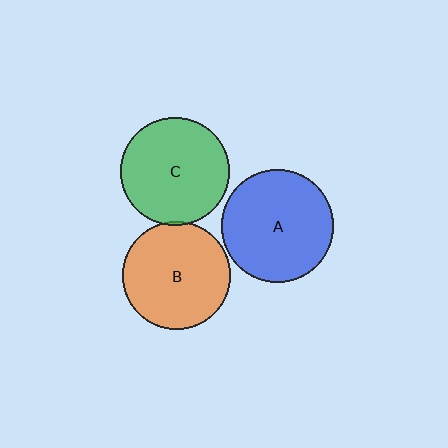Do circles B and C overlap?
Yes.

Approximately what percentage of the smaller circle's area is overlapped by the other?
Approximately 5%.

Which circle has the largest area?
Circle A (blue).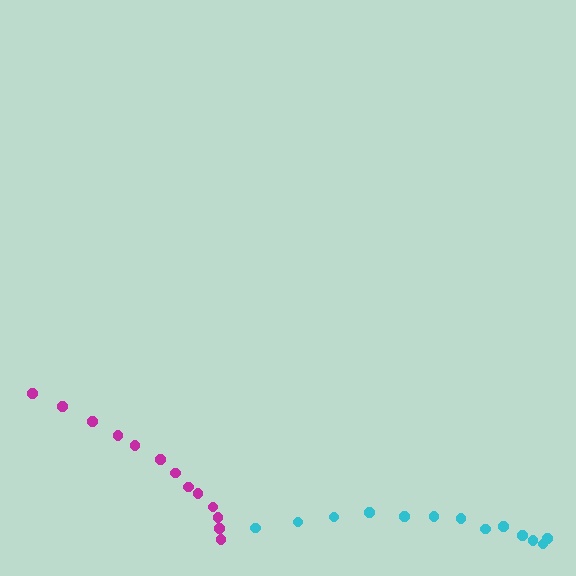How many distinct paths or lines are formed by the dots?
There are 2 distinct paths.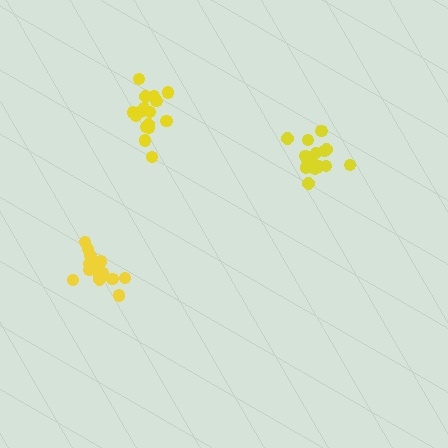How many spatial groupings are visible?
There are 3 spatial groupings.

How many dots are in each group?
Group 1: 15 dots, Group 2: 15 dots, Group 3: 16 dots (46 total).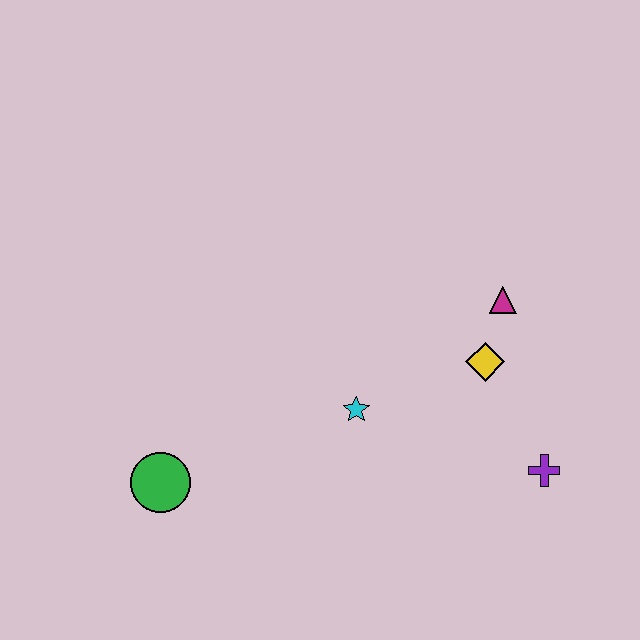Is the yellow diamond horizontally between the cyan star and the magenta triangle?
Yes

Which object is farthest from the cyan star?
The green circle is farthest from the cyan star.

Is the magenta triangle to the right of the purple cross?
No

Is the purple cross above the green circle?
Yes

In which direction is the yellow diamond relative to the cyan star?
The yellow diamond is to the right of the cyan star.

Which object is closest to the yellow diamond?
The magenta triangle is closest to the yellow diamond.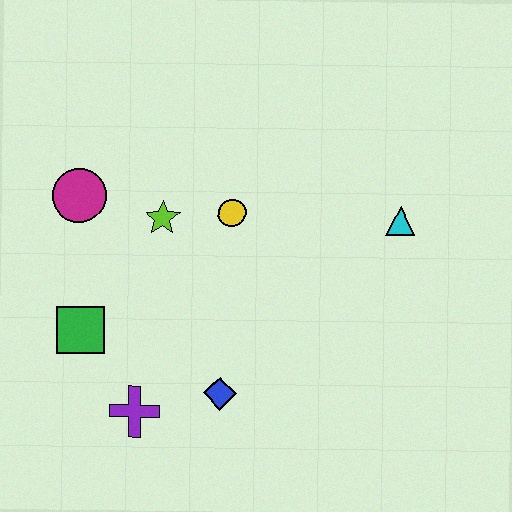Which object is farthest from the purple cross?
The cyan triangle is farthest from the purple cross.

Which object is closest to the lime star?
The yellow circle is closest to the lime star.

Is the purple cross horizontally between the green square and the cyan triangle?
Yes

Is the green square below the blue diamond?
No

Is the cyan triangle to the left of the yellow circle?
No